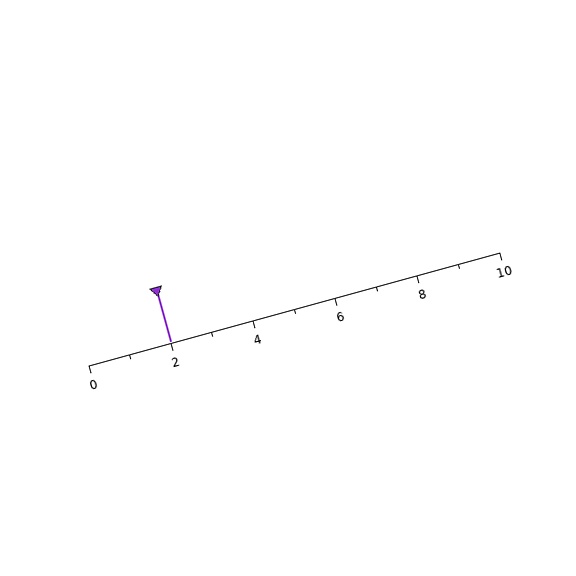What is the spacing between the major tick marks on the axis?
The major ticks are spaced 2 apart.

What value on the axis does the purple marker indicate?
The marker indicates approximately 2.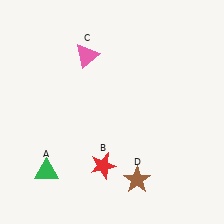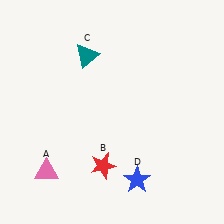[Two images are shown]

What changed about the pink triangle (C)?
In Image 1, C is pink. In Image 2, it changed to teal.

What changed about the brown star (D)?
In Image 1, D is brown. In Image 2, it changed to blue.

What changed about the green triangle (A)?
In Image 1, A is green. In Image 2, it changed to pink.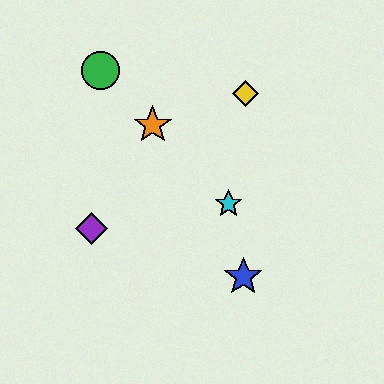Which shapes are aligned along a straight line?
The red circle, the green circle, the orange star, the cyan star are aligned along a straight line.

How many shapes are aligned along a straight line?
4 shapes (the red circle, the green circle, the orange star, the cyan star) are aligned along a straight line.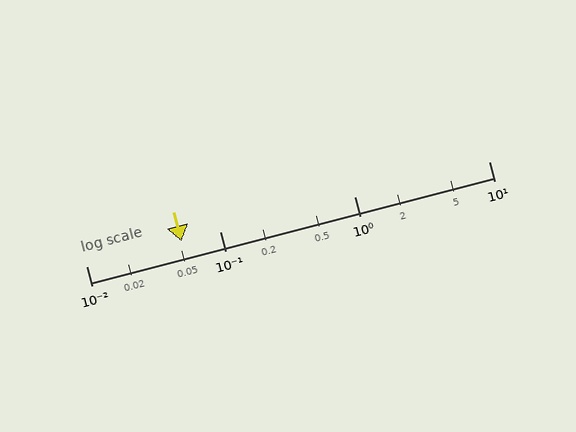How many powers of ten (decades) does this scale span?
The scale spans 3 decades, from 0.01 to 10.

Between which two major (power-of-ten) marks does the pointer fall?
The pointer is between 0.01 and 0.1.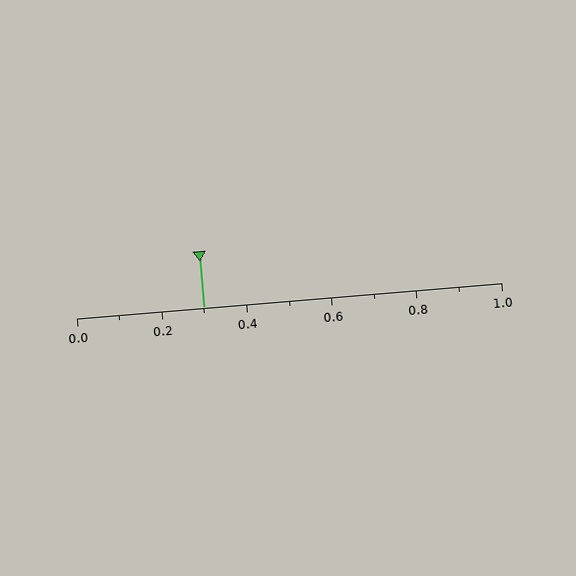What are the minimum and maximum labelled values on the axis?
The axis runs from 0.0 to 1.0.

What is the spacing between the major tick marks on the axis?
The major ticks are spaced 0.2 apart.